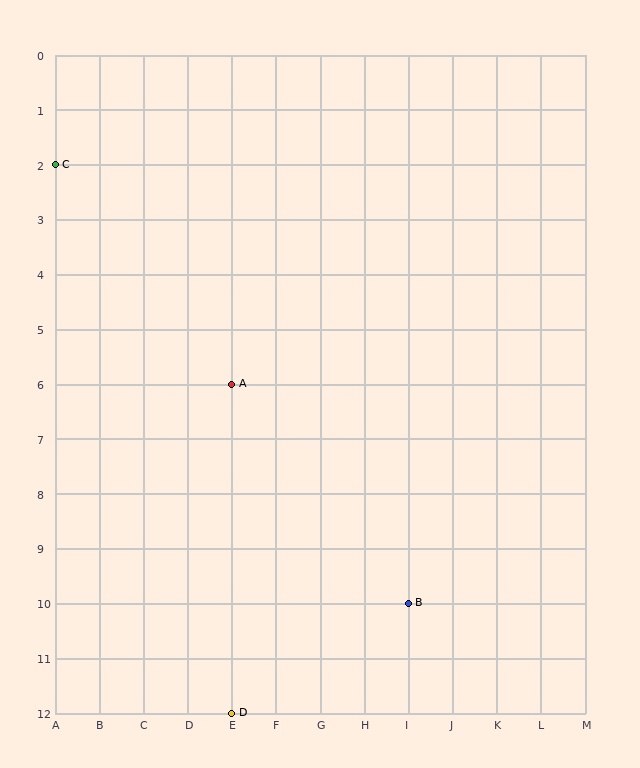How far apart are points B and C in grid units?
Points B and C are 8 columns and 8 rows apart (about 11.3 grid units diagonally).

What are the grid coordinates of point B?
Point B is at grid coordinates (I, 10).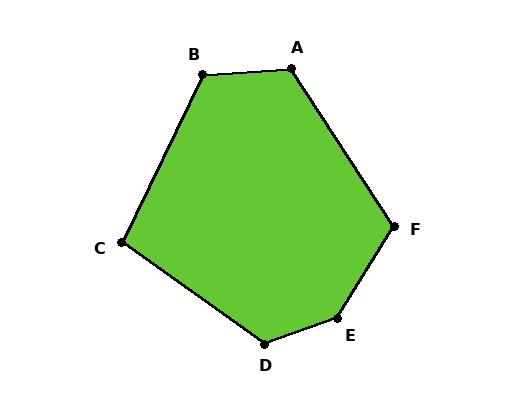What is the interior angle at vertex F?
Approximately 115 degrees (obtuse).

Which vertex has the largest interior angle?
E, at approximately 141 degrees.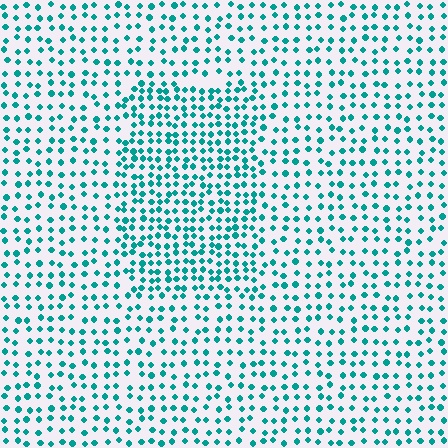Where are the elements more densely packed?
The elements are more densely packed inside the rectangle boundary.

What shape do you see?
I see a rectangle.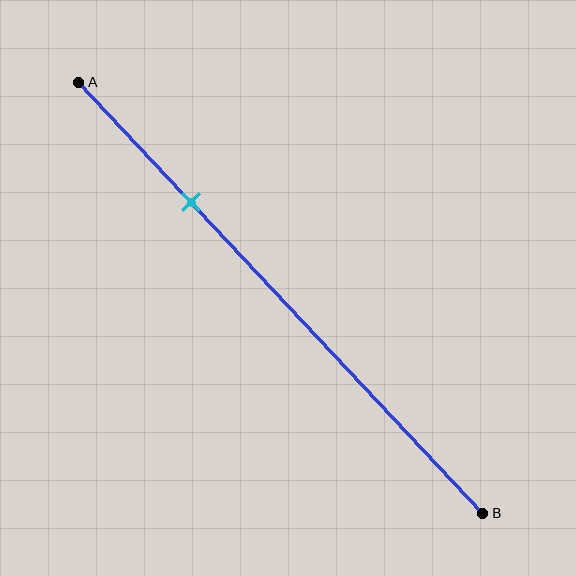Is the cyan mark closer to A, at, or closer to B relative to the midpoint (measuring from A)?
The cyan mark is closer to point A than the midpoint of segment AB.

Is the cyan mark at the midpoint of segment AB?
No, the mark is at about 30% from A, not at the 50% midpoint.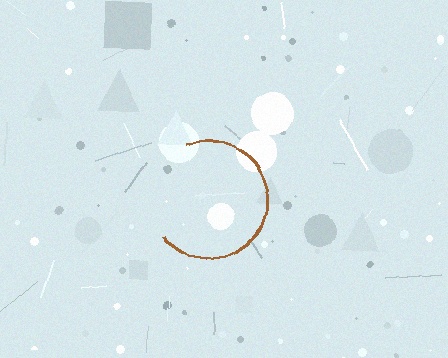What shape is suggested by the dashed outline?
The dashed outline suggests a circle.